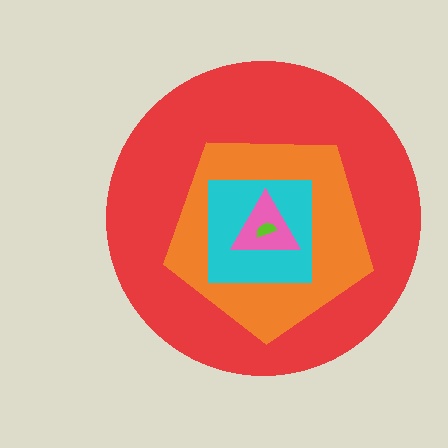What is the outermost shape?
The red circle.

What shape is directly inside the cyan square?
The pink triangle.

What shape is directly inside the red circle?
The orange pentagon.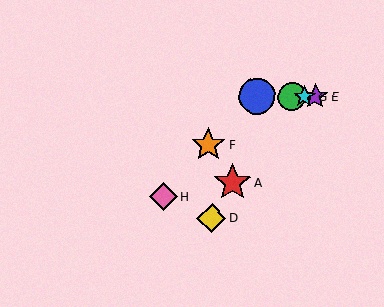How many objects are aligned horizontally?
4 objects (B, C, E, G) are aligned horizontally.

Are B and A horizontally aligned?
No, B is at y≈96 and A is at y≈183.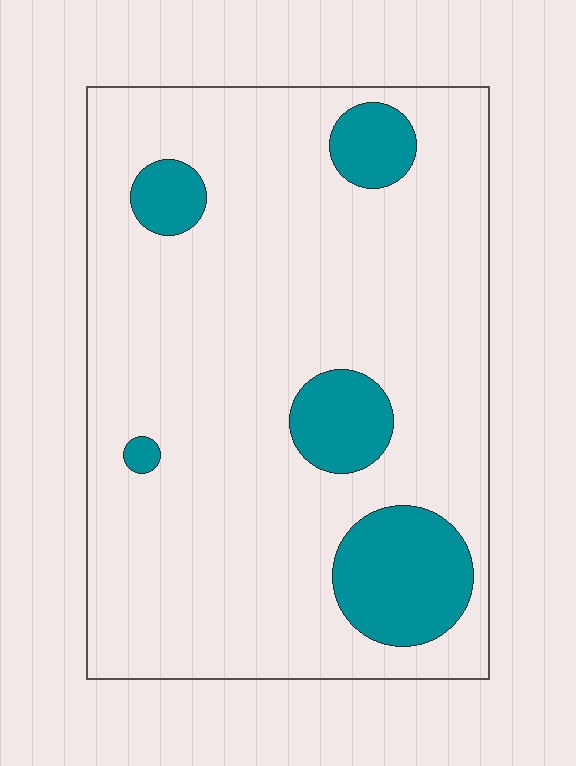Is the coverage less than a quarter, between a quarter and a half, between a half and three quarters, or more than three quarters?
Less than a quarter.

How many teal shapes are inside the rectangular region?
5.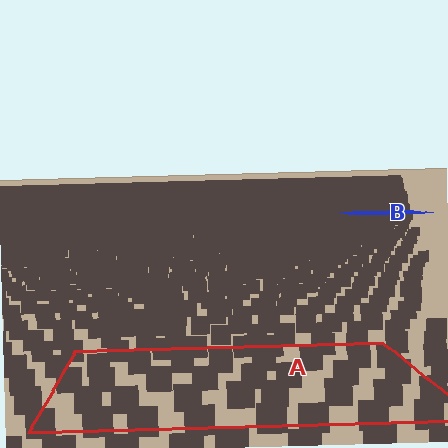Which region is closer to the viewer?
Region A is closer. The texture elements there are larger and more spread out.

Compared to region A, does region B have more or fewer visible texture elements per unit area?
Region B has more texture elements per unit area — they are packed more densely because it is farther away.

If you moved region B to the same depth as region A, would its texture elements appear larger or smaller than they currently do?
They would appear larger. At a closer depth, the same texture elements are projected at a bigger on-screen size.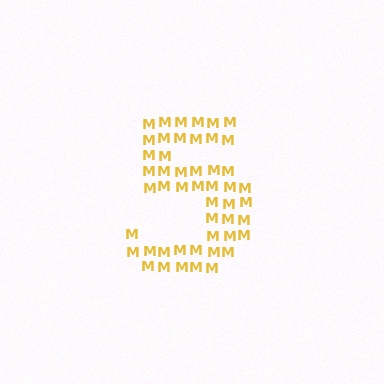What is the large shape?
The large shape is the digit 5.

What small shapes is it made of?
It is made of small letter M's.